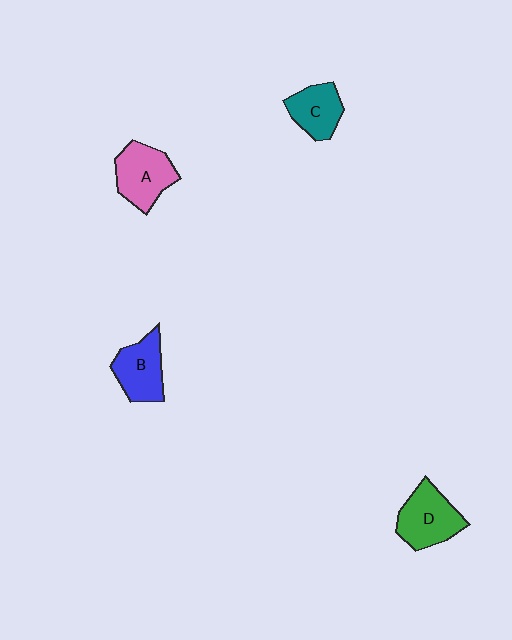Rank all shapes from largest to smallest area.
From largest to smallest: D (green), A (pink), B (blue), C (teal).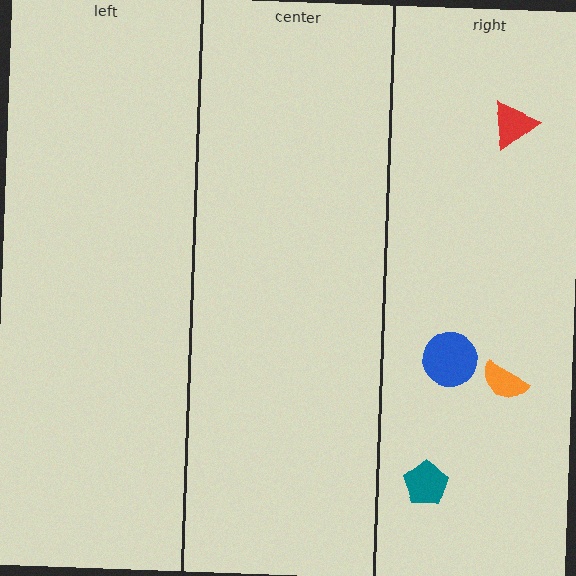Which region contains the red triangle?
The right region.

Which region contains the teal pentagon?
The right region.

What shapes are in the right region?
The blue circle, the red triangle, the orange semicircle, the teal pentagon.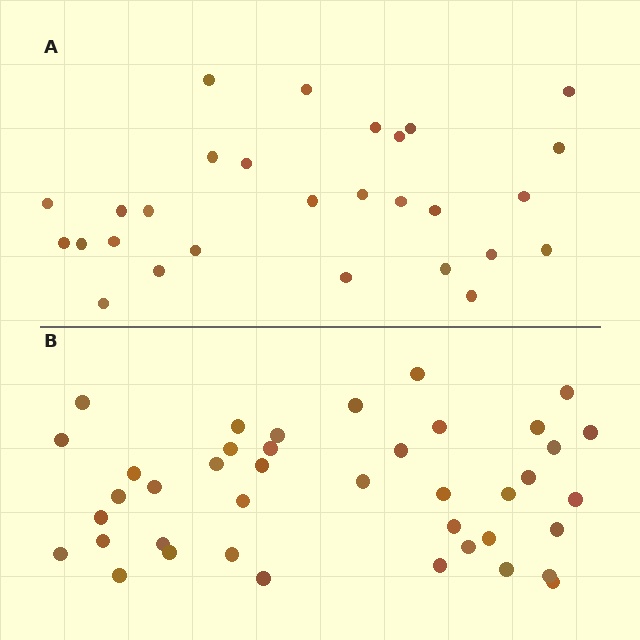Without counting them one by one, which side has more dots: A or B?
Region B (the bottom region) has more dots.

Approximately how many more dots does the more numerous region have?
Region B has approximately 15 more dots than region A.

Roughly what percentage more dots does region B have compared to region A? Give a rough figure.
About 45% more.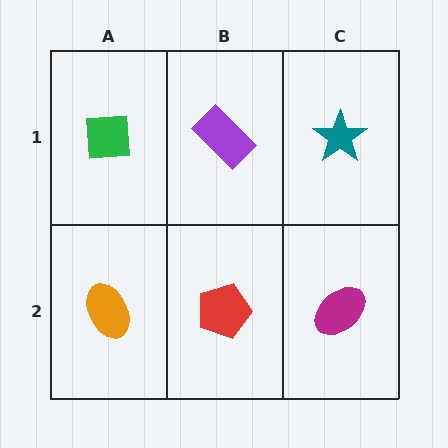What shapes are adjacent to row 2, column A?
A green square (row 1, column A), a red pentagon (row 2, column B).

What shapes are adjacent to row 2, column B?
A purple rectangle (row 1, column B), an orange ellipse (row 2, column A), a magenta ellipse (row 2, column C).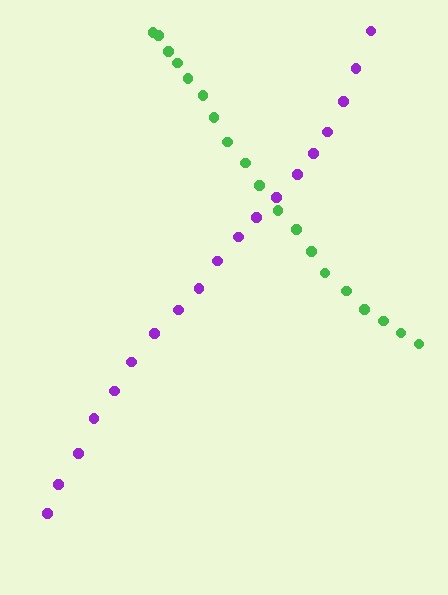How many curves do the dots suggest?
There are 2 distinct paths.